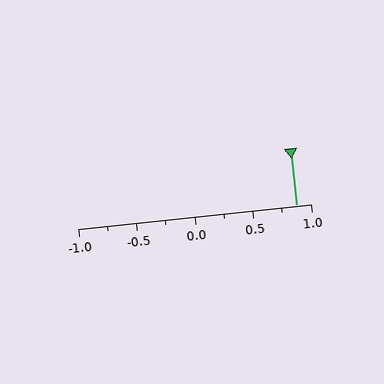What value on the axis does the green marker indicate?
The marker indicates approximately 0.88.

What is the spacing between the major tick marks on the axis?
The major ticks are spaced 0.5 apart.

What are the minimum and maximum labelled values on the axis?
The axis runs from -1.0 to 1.0.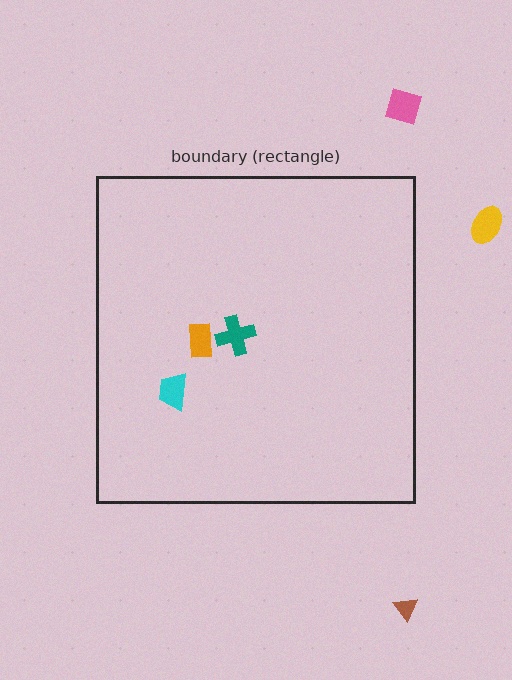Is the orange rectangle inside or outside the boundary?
Inside.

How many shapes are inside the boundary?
3 inside, 3 outside.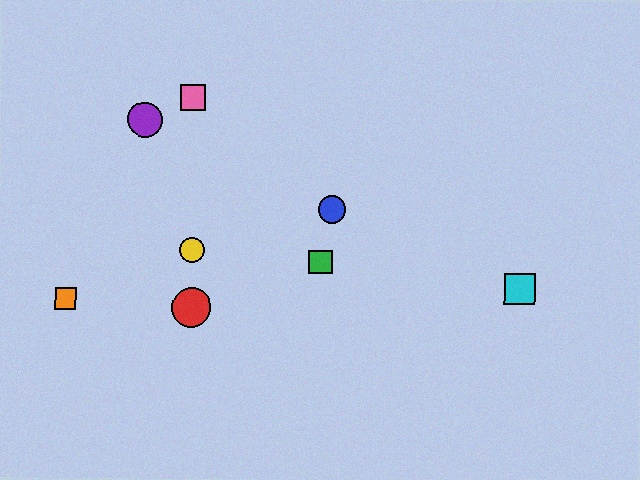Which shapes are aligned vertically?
The red circle, the yellow circle, the pink square are aligned vertically.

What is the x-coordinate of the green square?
The green square is at x≈320.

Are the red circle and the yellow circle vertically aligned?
Yes, both are at x≈192.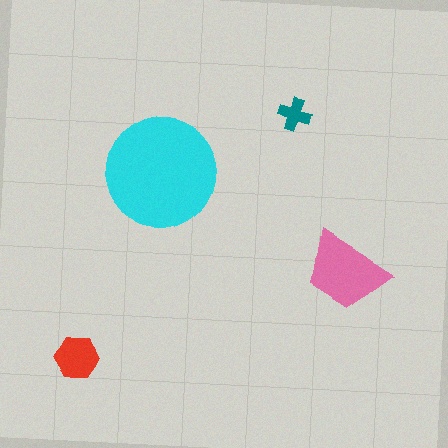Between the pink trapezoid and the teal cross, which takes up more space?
The pink trapezoid.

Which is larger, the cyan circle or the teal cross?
The cyan circle.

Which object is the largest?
The cyan circle.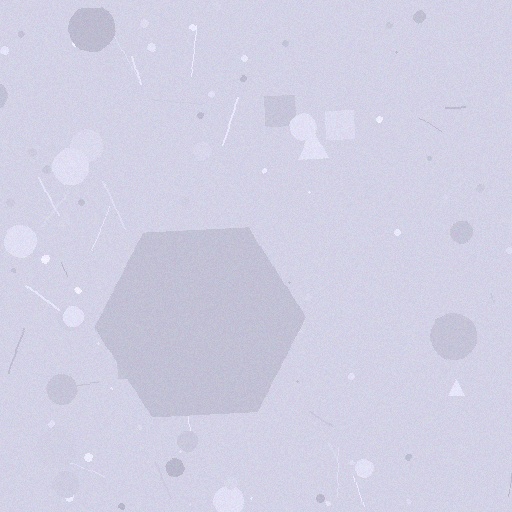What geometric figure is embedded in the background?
A hexagon is embedded in the background.